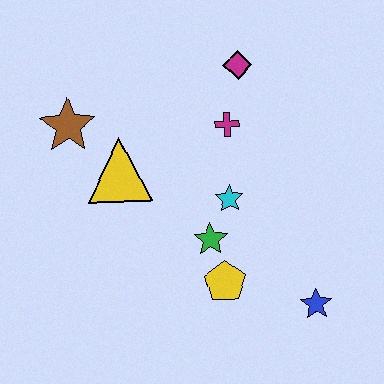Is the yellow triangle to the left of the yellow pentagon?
Yes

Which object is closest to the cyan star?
The green star is closest to the cyan star.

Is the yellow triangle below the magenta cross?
Yes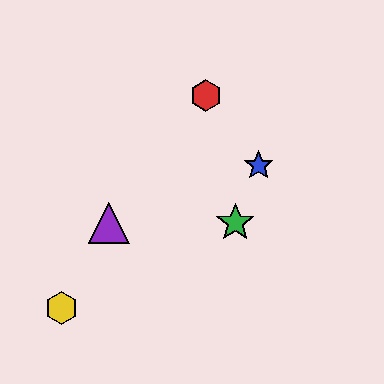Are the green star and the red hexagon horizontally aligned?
No, the green star is at y≈223 and the red hexagon is at y≈96.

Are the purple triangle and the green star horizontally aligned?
Yes, both are at y≈223.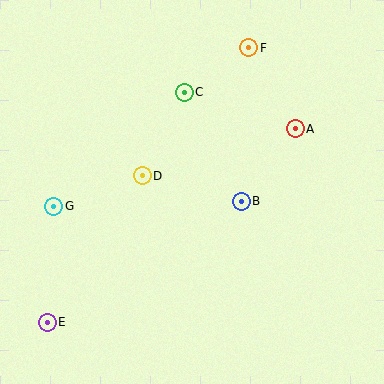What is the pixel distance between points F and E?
The distance between F and E is 340 pixels.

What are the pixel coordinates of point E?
Point E is at (47, 322).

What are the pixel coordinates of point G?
Point G is at (54, 206).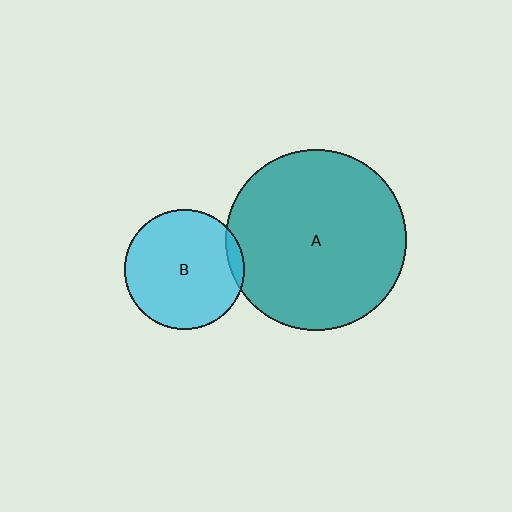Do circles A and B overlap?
Yes.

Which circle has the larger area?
Circle A (teal).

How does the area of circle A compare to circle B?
Approximately 2.3 times.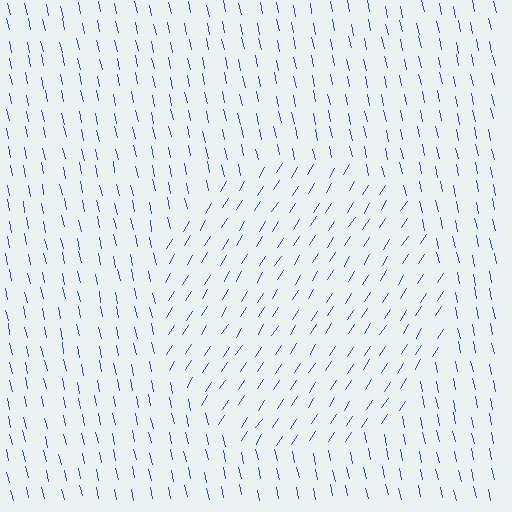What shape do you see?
I see a circle.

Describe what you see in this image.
The image is filled with small blue line segments. A circle region in the image has lines oriented differently from the surrounding lines, creating a visible texture boundary.